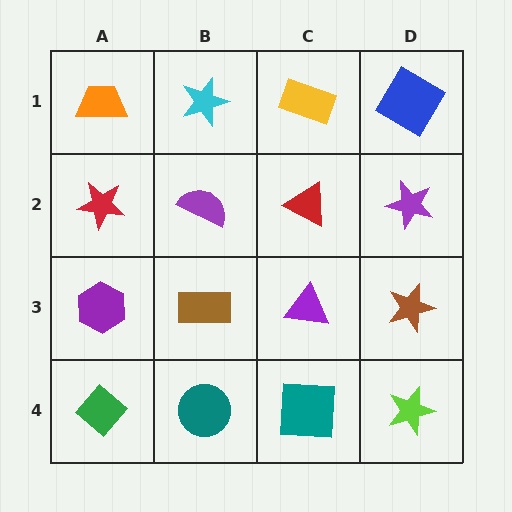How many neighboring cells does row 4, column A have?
2.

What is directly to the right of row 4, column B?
A teal square.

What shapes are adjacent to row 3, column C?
A red triangle (row 2, column C), a teal square (row 4, column C), a brown rectangle (row 3, column B), a brown star (row 3, column D).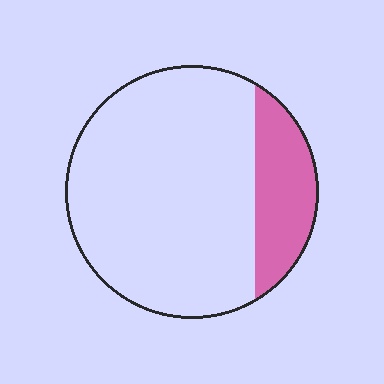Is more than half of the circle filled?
No.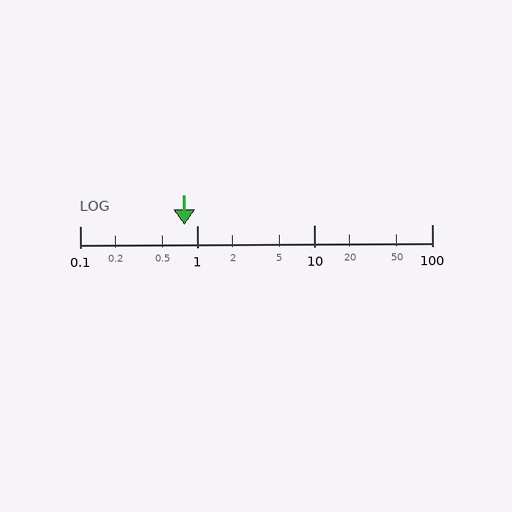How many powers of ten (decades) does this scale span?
The scale spans 3 decades, from 0.1 to 100.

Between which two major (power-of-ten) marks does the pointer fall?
The pointer is between 0.1 and 1.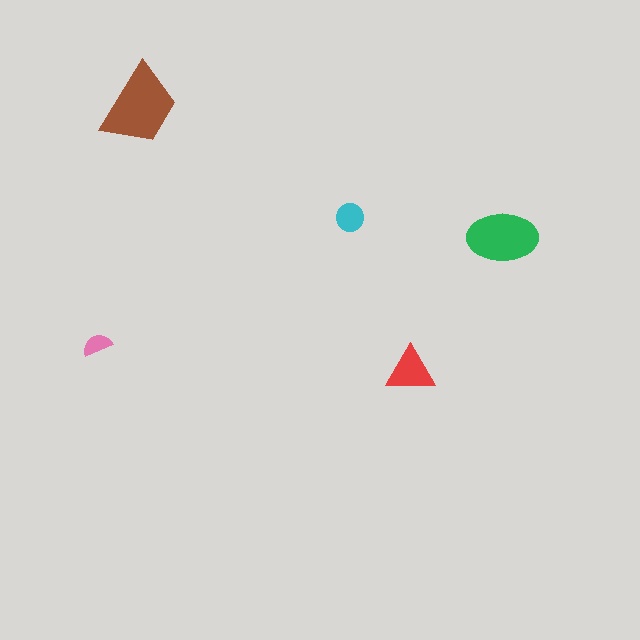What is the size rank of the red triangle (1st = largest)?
3rd.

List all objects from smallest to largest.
The pink semicircle, the cyan circle, the red triangle, the green ellipse, the brown trapezoid.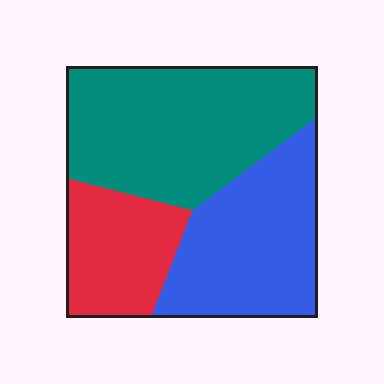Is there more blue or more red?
Blue.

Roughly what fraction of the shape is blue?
Blue covers 34% of the shape.